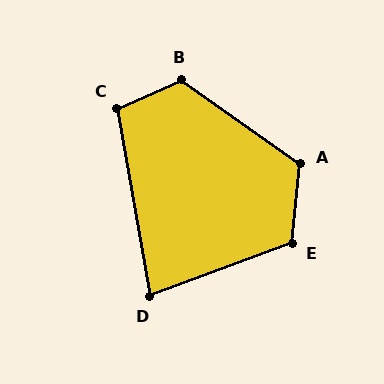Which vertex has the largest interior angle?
B, at approximately 121 degrees.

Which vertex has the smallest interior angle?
D, at approximately 80 degrees.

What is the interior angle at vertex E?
Approximately 117 degrees (obtuse).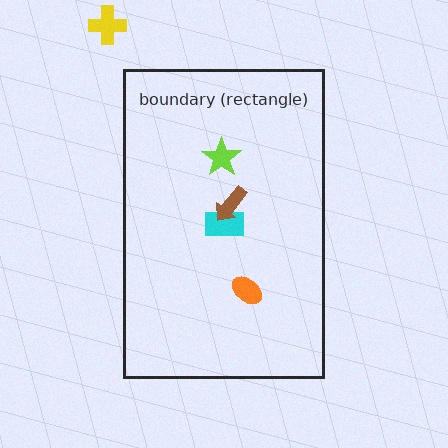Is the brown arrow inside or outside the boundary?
Inside.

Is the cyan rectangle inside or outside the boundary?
Inside.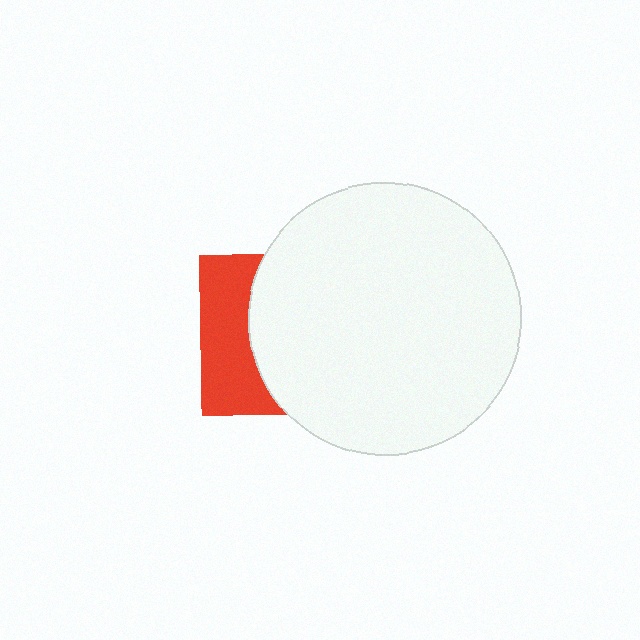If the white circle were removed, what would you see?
You would see the complete red square.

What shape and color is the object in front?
The object in front is a white circle.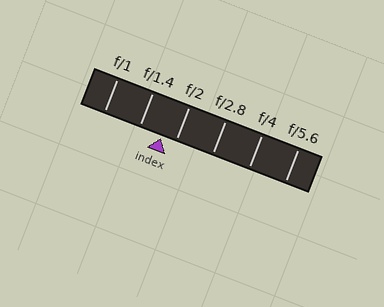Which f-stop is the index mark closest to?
The index mark is closest to f/2.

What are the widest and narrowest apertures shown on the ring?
The widest aperture shown is f/1 and the narrowest is f/5.6.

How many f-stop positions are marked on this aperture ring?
There are 6 f-stop positions marked.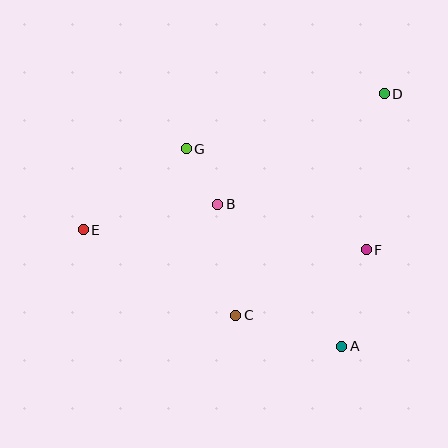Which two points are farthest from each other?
Points D and E are farthest from each other.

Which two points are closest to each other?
Points B and G are closest to each other.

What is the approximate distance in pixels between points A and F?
The distance between A and F is approximately 99 pixels.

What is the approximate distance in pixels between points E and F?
The distance between E and F is approximately 284 pixels.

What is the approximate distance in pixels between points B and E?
The distance between B and E is approximately 137 pixels.